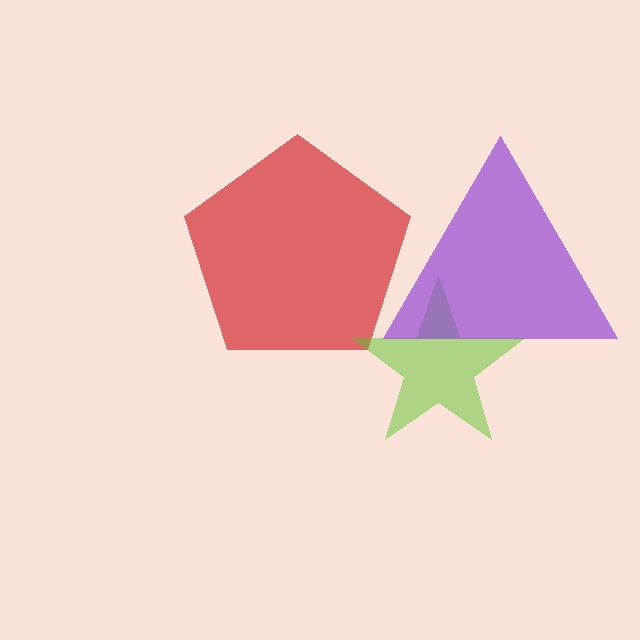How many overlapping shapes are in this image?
There are 3 overlapping shapes in the image.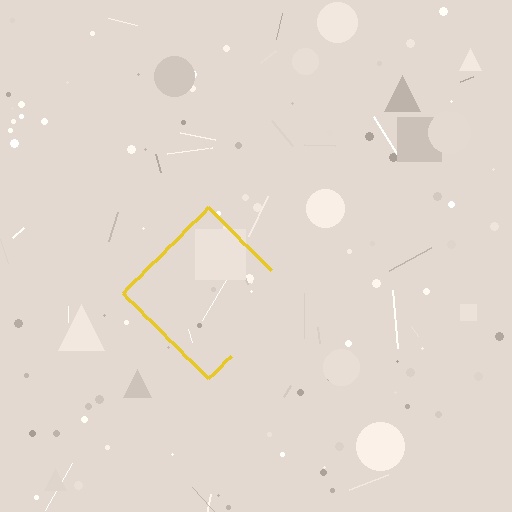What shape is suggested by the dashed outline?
The dashed outline suggests a diamond.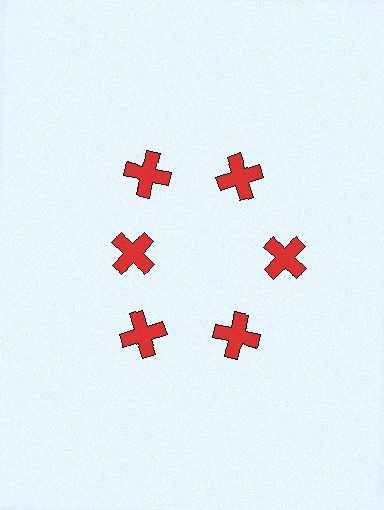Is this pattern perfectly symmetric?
No. The 6 red crosses are arranged in a ring, but one element near the 9 o'clock position is pulled inward toward the center, breaking the 6-fold rotational symmetry.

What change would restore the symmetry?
The symmetry would be restored by moving it outward, back onto the ring so that all 6 crosses sit at equal angles and equal distance from the center.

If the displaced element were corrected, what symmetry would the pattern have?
It would have 6-fold rotational symmetry — the pattern would map onto itself every 60 degrees.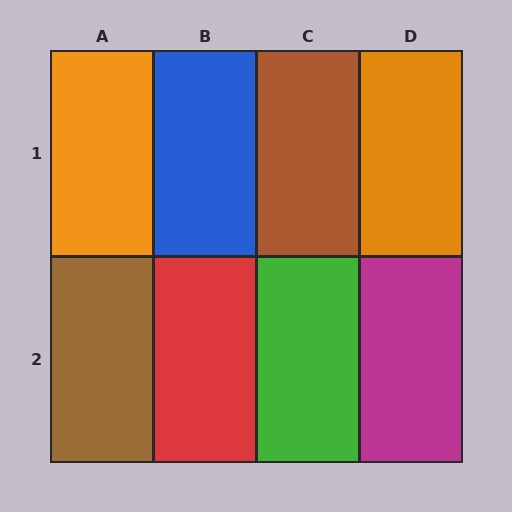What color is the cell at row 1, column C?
Brown.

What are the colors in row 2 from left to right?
Brown, red, green, magenta.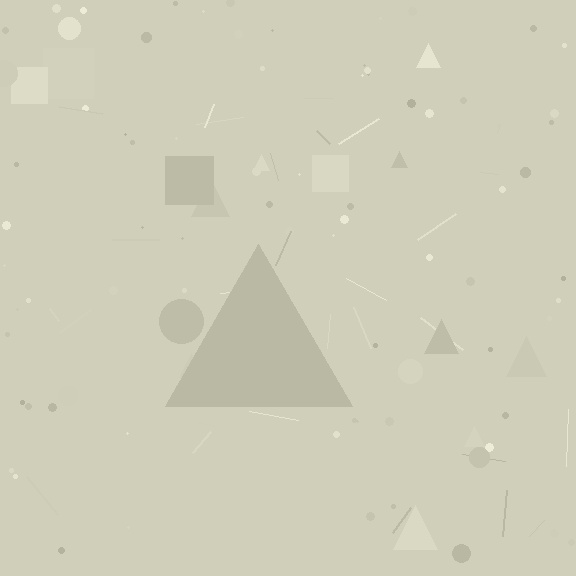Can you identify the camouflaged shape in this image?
The camouflaged shape is a triangle.